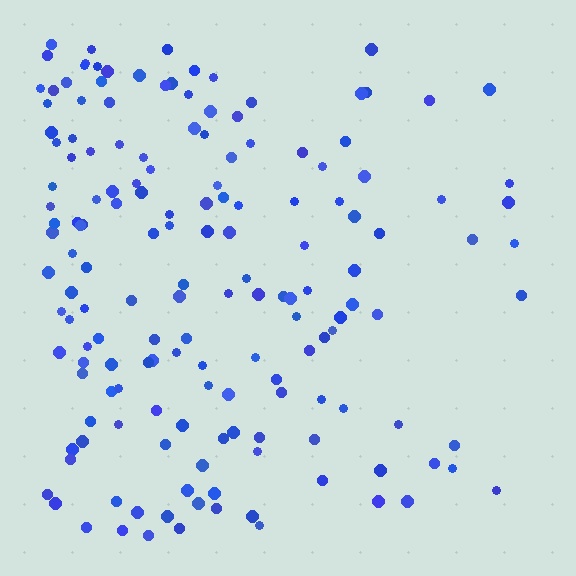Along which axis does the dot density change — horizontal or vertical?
Horizontal.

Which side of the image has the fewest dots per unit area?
The right.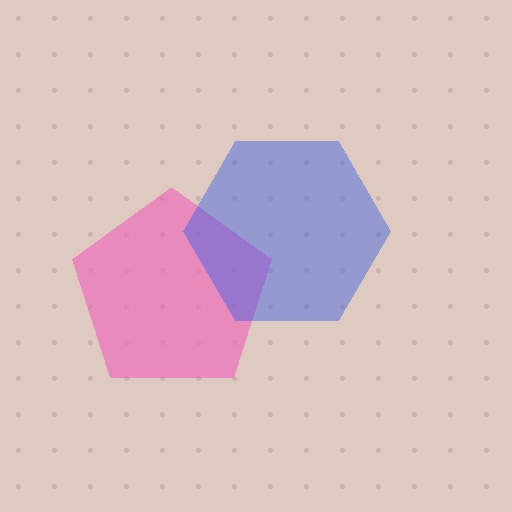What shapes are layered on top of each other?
The layered shapes are: a pink pentagon, a blue hexagon.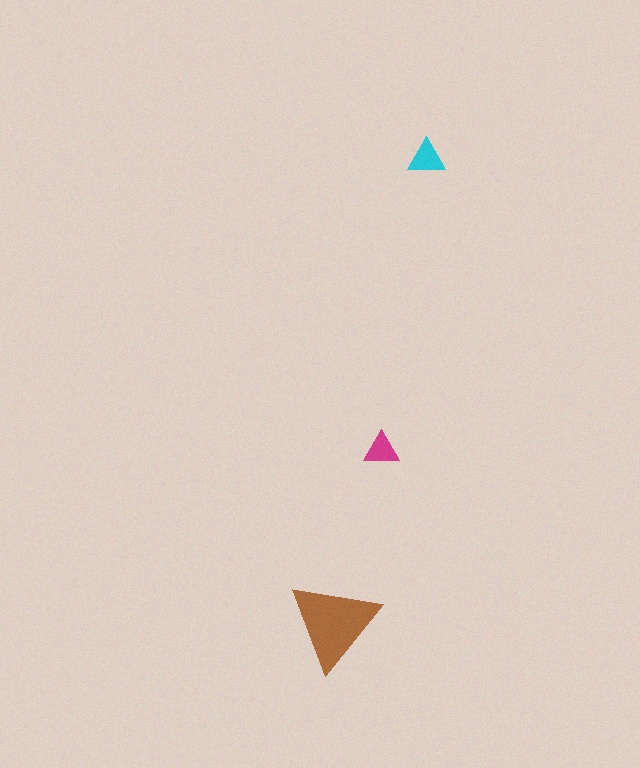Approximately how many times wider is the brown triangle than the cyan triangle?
About 2.5 times wider.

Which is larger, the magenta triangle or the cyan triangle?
The cyan one.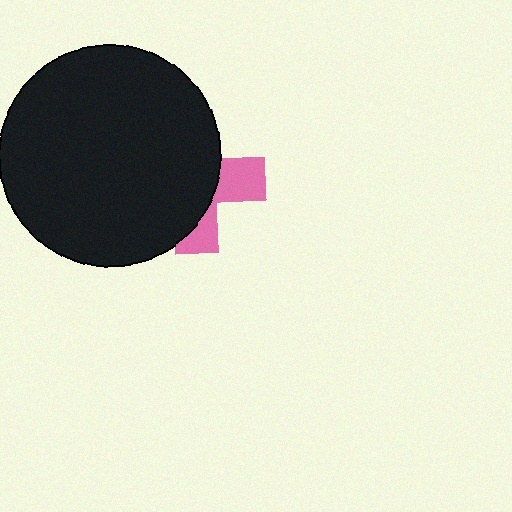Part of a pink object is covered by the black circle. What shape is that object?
It is a cross.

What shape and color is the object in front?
The object in front is a black circle.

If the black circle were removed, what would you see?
You would see the complete pink cross.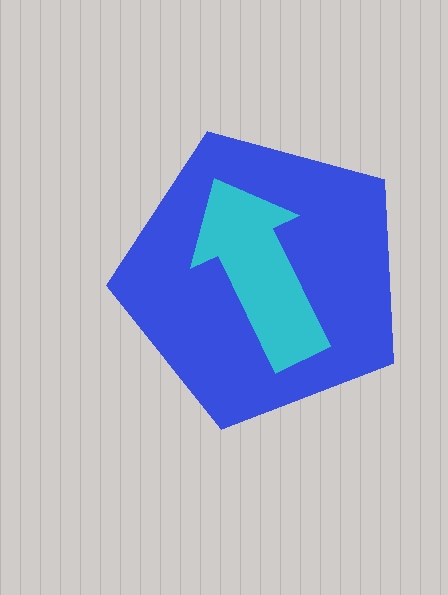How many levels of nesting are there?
2.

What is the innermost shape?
The cyan arrow.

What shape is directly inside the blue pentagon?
The cyan arrow.